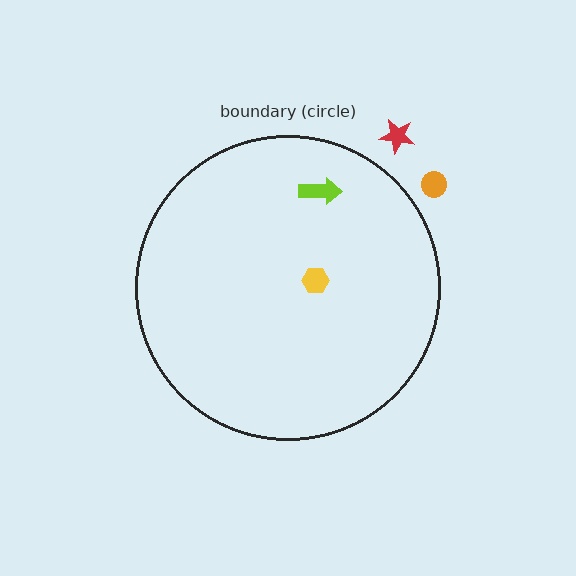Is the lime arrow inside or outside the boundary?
Inside.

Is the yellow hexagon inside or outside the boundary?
Inside.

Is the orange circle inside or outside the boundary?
Outside.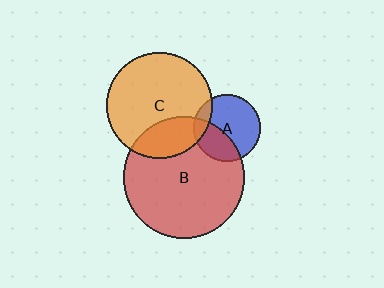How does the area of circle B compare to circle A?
Approximately 3.3 times.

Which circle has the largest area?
Circle B (red).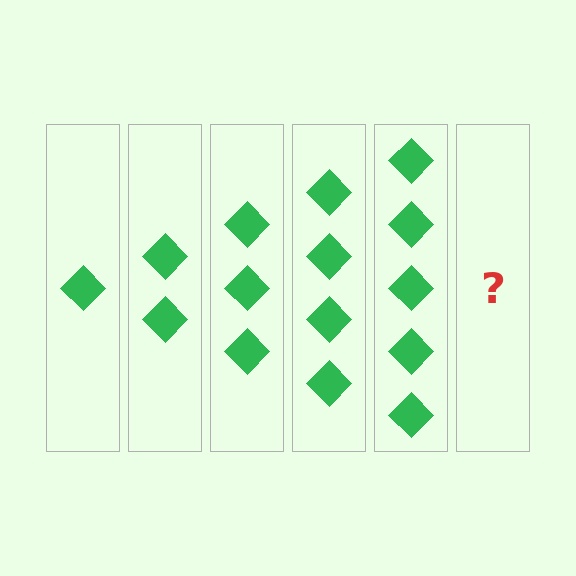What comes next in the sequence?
The next element should be 6 diamonds.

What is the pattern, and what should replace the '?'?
The pattern is that each step adds one more diamond. The '?' should be 6 diamonds.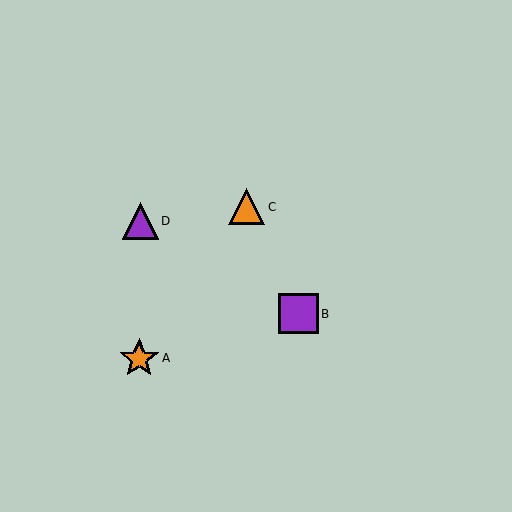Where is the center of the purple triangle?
The center of the purple triangle is at (140, 221).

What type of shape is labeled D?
Shape D is a purple triangle.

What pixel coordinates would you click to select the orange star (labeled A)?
Click at (139, 358) to select the orange star A.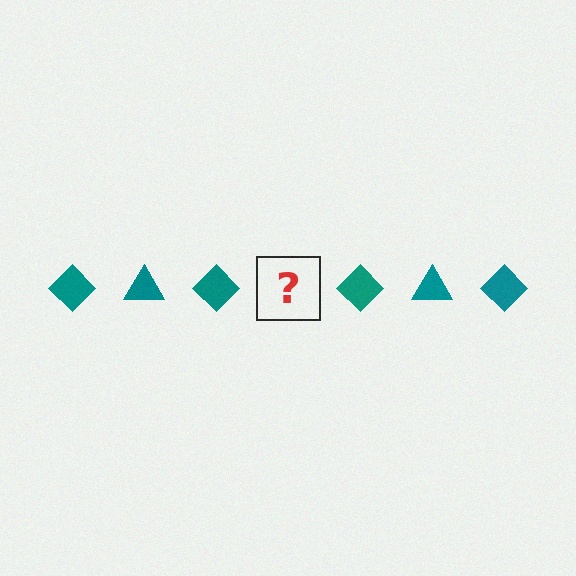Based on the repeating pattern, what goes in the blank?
The blank should be a teal triangle.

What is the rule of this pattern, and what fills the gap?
The rule is that the pattern cycles through diamond, triangle shapes in teal. The gap should be filled with a teal triangle.